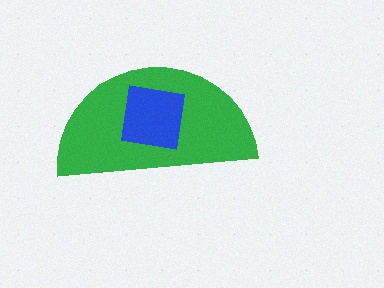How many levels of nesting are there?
2.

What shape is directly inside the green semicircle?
The blue square.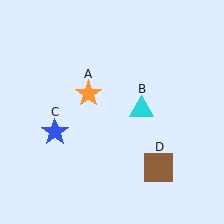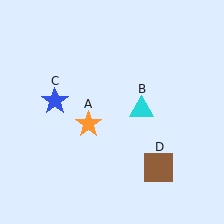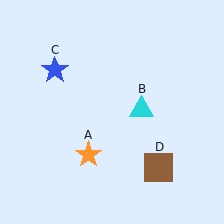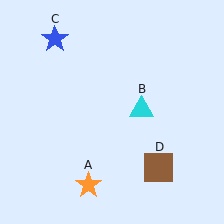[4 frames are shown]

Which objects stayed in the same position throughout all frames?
Cyan triangle (object B) and brown square (object D) remained stationary.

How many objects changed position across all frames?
2 objects changed position: orange star (object A), blue star (object C).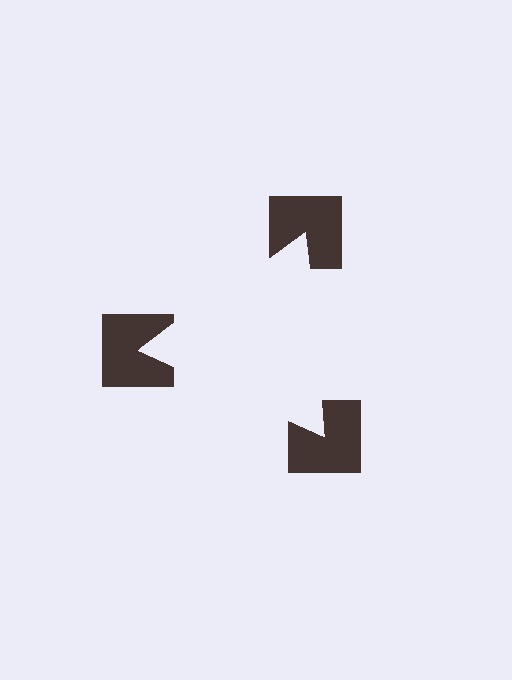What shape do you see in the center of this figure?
An illusory triangle — its edges are inferred from the aligned wedge cuts in the notched squares, not physically drawn.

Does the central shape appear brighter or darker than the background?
It typically appears slightly brighter than the background, even though no actual brightness change is drawn.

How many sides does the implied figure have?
3 sides.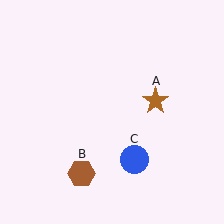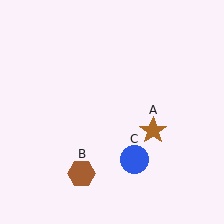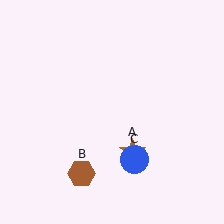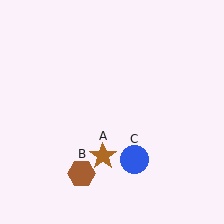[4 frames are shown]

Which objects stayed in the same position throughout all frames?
Brown hexagon (object B) and blue circle (object C) remained stationary.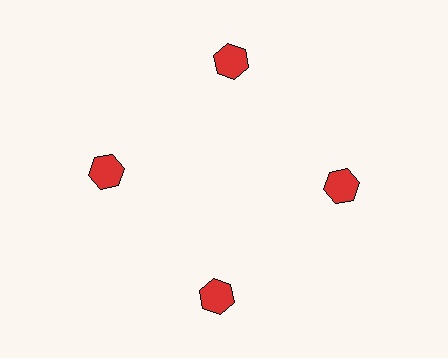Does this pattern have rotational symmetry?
Yes, this pattern has 4-fold rotational symmetry. It looks the same after rotating 90 degrees around the center.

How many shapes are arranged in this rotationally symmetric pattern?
There are 4 shapes, arranged in 4 groups of 1.